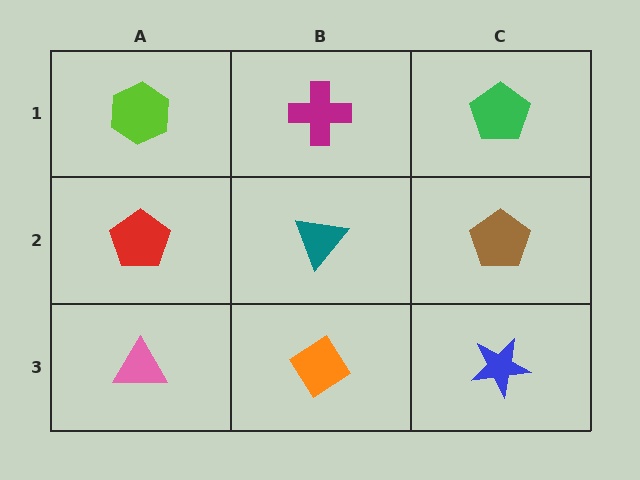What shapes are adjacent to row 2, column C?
A green pentagon (row 1, column C), a blue star (row 3, column C), a teal triangle (row 2, column B).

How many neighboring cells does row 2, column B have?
4.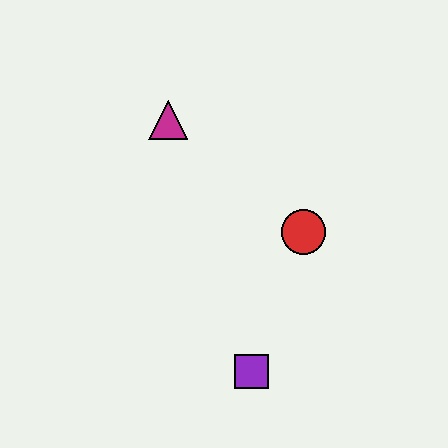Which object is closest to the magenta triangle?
The red circle is closest to the magenta triangle.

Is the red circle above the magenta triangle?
No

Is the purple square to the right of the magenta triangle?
Yes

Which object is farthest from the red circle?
The magenta triangle is farthest from the red circle.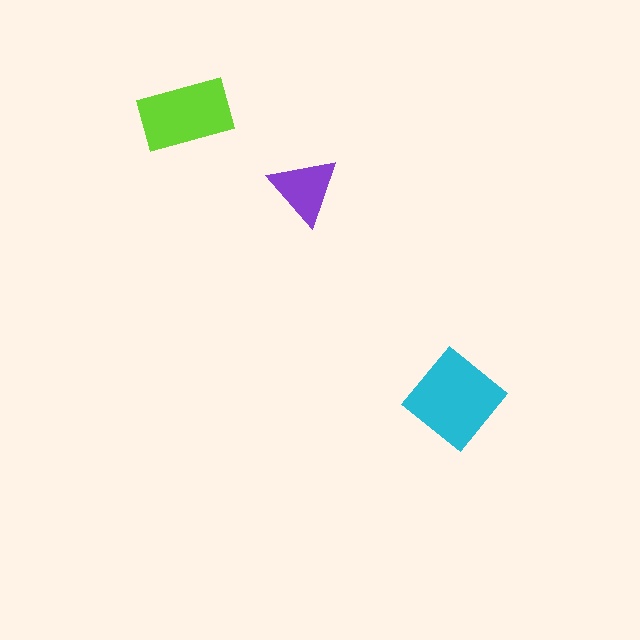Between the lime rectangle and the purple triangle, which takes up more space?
The lime rectangle.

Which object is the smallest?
The purple triangle.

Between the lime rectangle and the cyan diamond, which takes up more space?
The cyan diamond.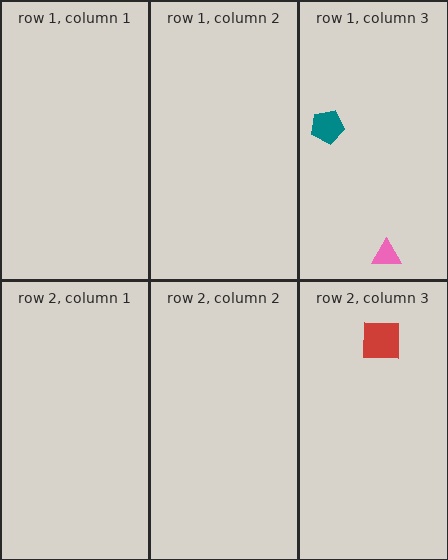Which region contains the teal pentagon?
The row 1, column 3 region.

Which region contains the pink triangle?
The row 1, column 3 region.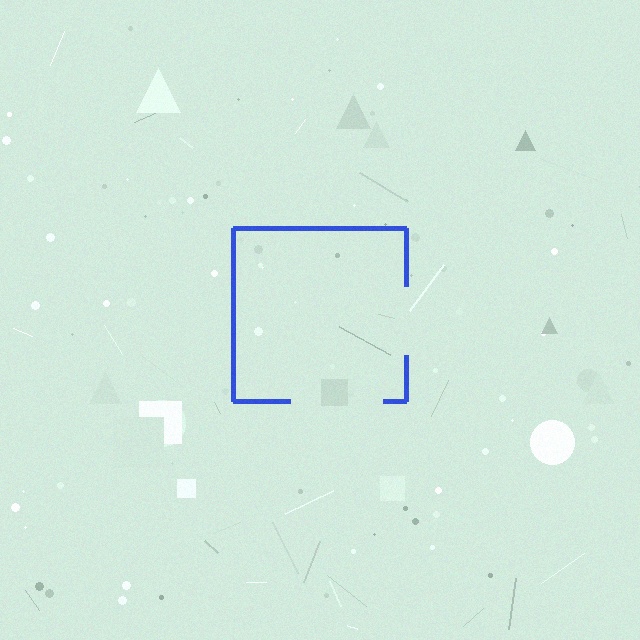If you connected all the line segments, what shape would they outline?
They would outline a square.